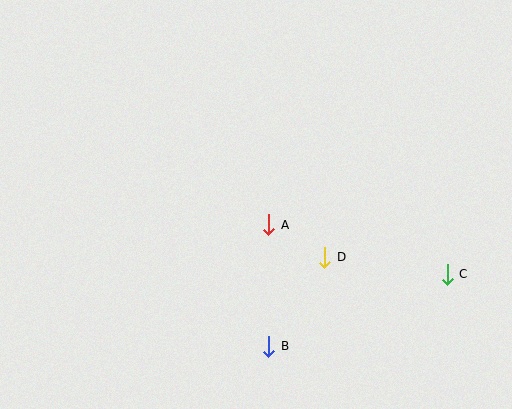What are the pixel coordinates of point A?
Point A is at (269, 225).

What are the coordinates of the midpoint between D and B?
The midpoint between D and B is at (297, 302).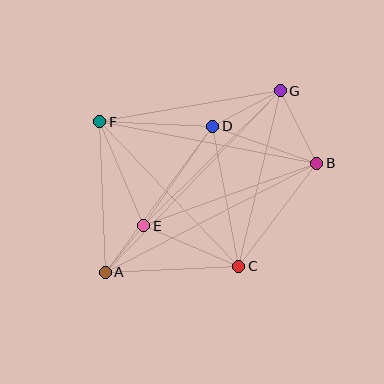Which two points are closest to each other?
Points A and E are closest to each other.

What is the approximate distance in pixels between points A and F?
The distance between A and F is approximately 150 pixels.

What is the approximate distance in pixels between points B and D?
The distance between B and D is approximately 110 pixels.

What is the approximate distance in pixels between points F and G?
The distance between F and G is approximately 183 pixels.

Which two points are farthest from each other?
Points A and G are farthest from each other.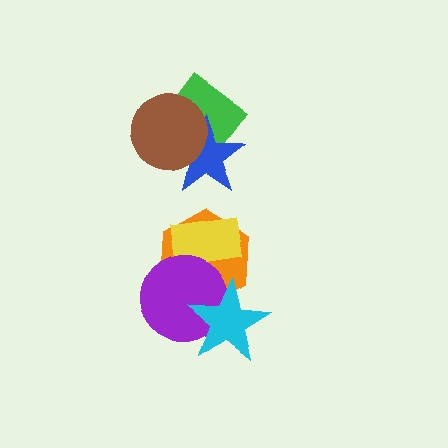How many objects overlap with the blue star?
2 objects overlap with the blue star.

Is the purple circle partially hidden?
Yes, it is partially covered by another shape.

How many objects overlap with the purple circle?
3 objects overlap with the purple circle.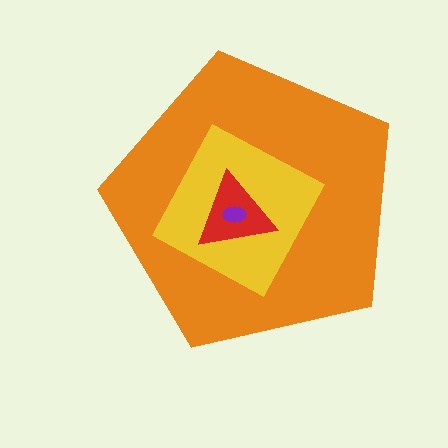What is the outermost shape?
The orange pentagon.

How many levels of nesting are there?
4.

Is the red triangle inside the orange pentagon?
Yes.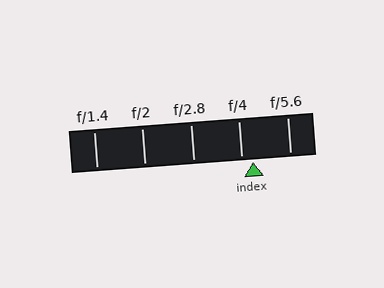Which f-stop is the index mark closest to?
The index mark is closest to f/4.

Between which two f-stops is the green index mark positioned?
The index mark is between f/4 and f/5.6.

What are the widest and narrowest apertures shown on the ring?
The widest aperture shown is f/1.4 and the narrowest is f/5.6.